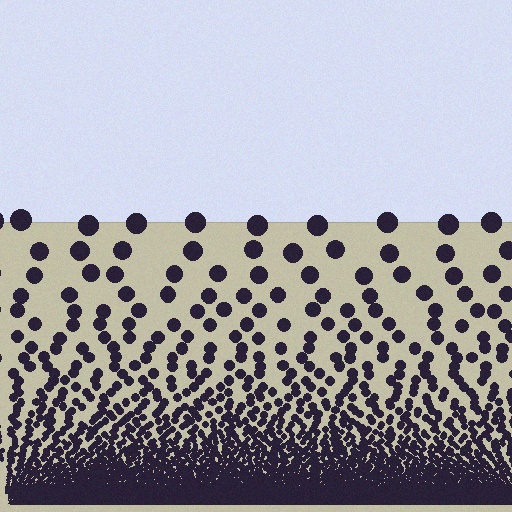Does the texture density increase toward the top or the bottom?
Density increases toward the bottom.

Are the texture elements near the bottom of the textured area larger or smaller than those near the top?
Smaller. The gradient is inverted — elements near the bottom are smaller and denser.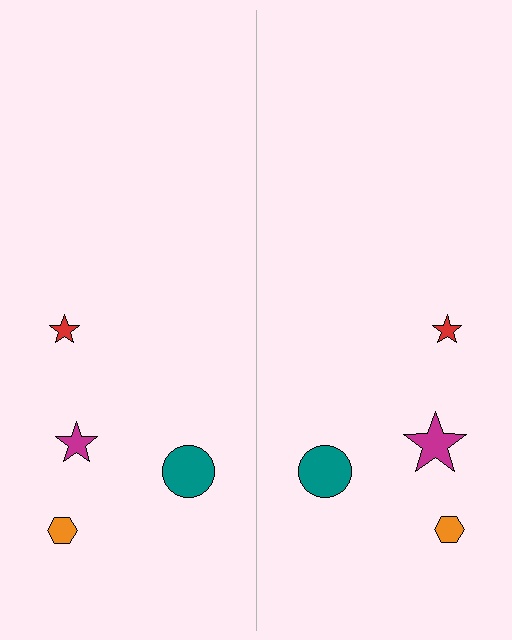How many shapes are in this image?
There are 8 shapes in this image.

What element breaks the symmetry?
The magenta star on the right side has a different size than its mirror counterpart.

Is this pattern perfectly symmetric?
No, the pattern is not perfectly symmetric. The magenta star on the right side has a different size than its mirror counterpart.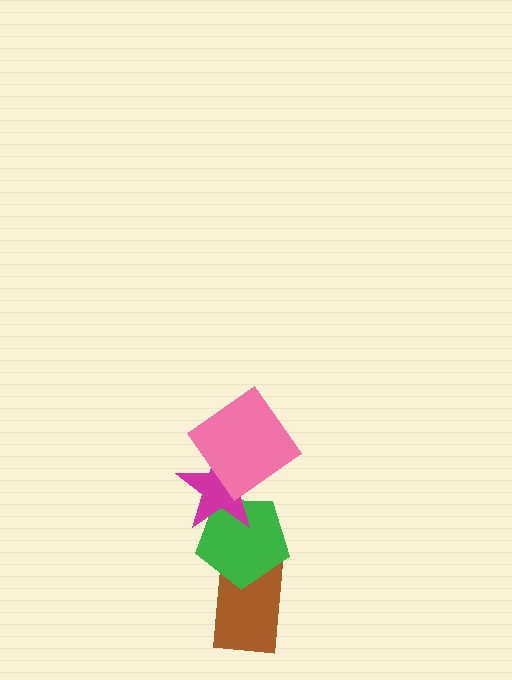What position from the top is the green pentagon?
The green pentagon is 3rd from the top.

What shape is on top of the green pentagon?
The magenta star is on top of the green pentagon.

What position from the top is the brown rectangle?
The brown rectangle is 4th from the top.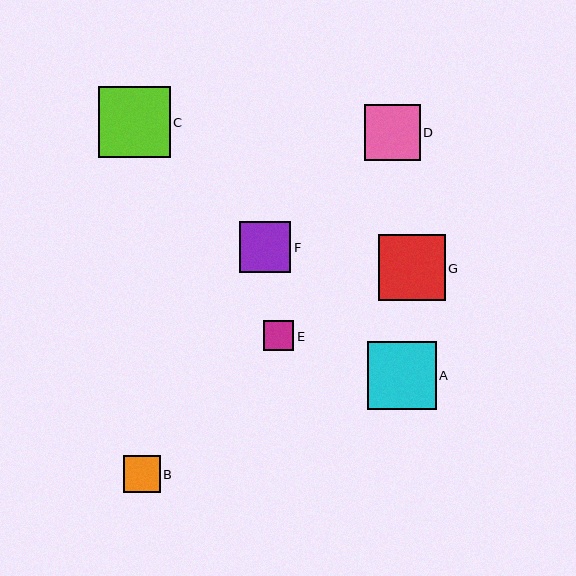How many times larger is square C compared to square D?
Square C is approximately 1.3 times the size of square D.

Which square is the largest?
Square C is the largest with a size of approximately 71 pixels.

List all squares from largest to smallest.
From largest to smallest: C, A, G, D, F, B, E.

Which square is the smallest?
Square E is the smallest with a size of approximately 30 pixels.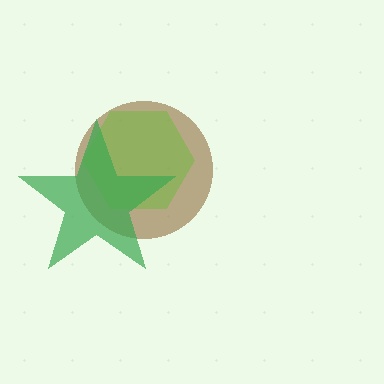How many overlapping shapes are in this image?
There are 3 overlapping shapes in the image.